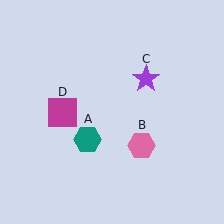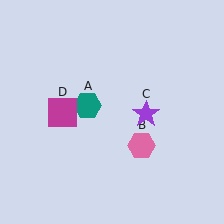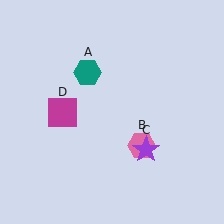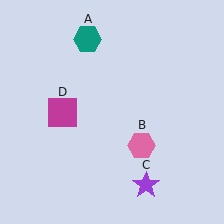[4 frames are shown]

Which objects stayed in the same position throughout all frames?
Pink hexagon (object B) and magenta square (object D) remained stationary.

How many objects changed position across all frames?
2 objects changed position: teal hexagon (object A), purple star (object C).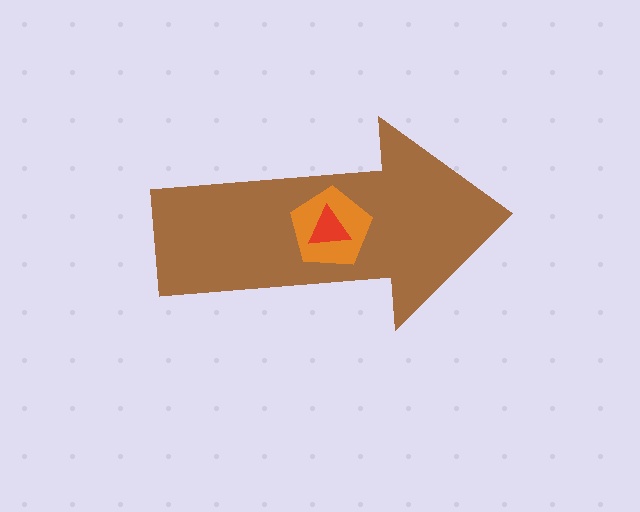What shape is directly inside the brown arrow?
The orange pentagon.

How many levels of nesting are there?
3.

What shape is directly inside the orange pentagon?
The red triangle.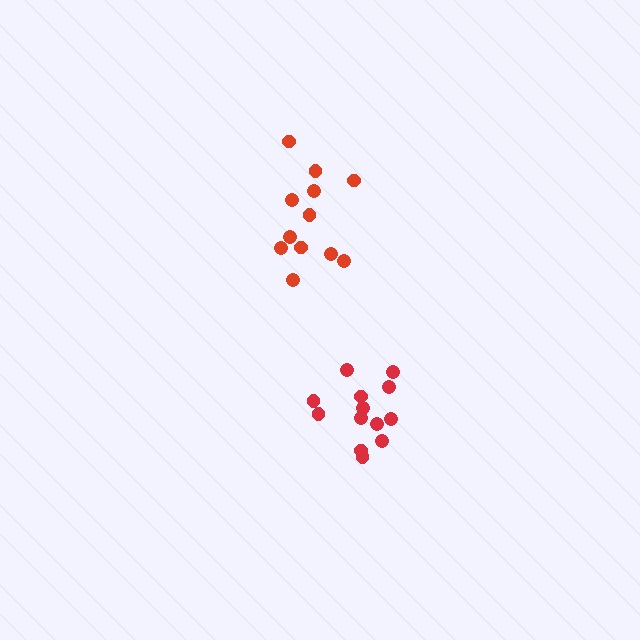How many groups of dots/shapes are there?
There are 2 groups.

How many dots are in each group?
Group 1: 12 dots, Group 2: 13 dots (25 total).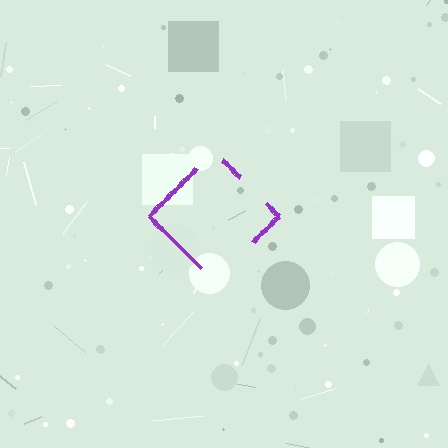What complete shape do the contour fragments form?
The contour fragments form a diamond.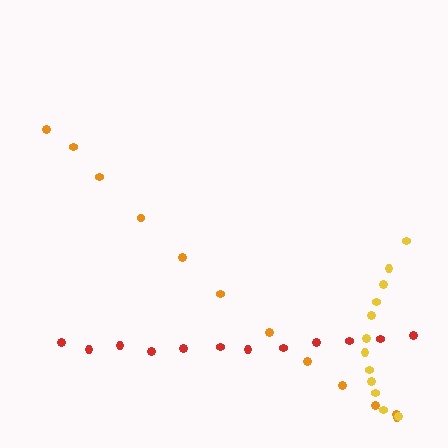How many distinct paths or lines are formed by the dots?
There are 3 distinct paths.